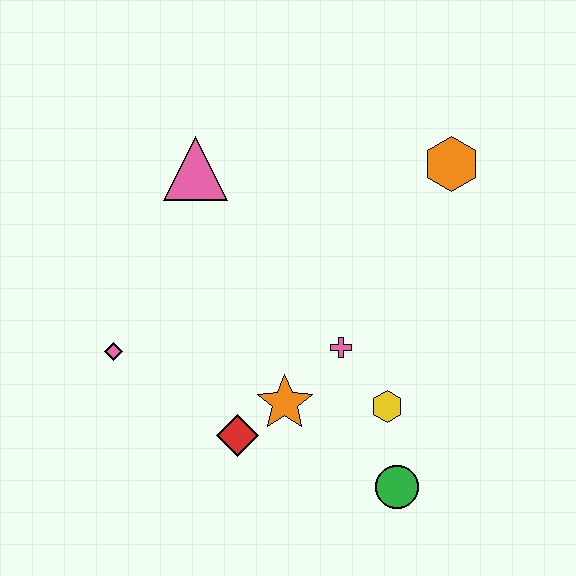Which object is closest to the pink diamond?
The red diamond is closest to the pink diamond.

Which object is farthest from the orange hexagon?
The pink diamond is farthest from the orange hexagon.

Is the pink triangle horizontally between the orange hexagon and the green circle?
No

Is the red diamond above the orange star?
No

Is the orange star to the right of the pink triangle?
Yes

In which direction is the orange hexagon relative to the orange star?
The orange hexagon is above the orange star.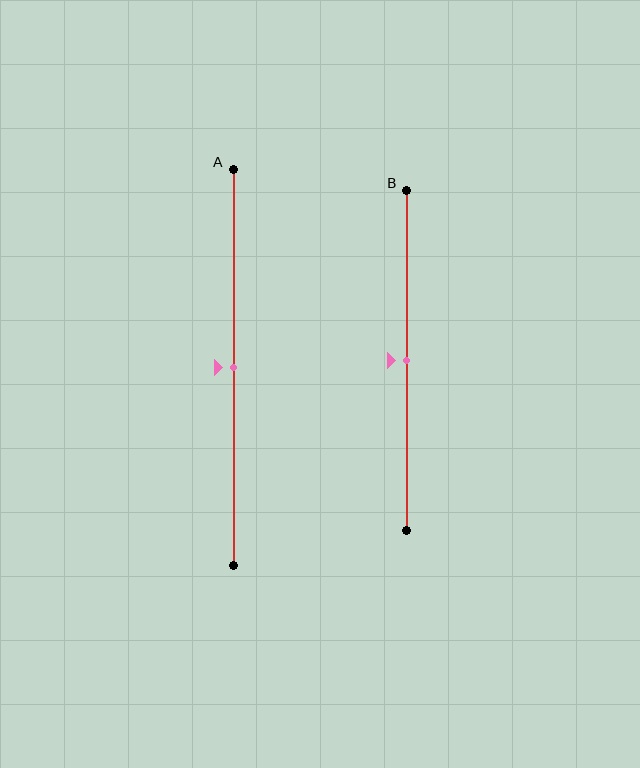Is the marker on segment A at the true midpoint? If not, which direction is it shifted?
Yes, the marker on segment A is at the true midpoint.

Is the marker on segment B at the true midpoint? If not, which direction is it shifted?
Yes, the marker on segment B is at the true midpoint.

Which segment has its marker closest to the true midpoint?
Segment A has its marker closest to the true midpoint.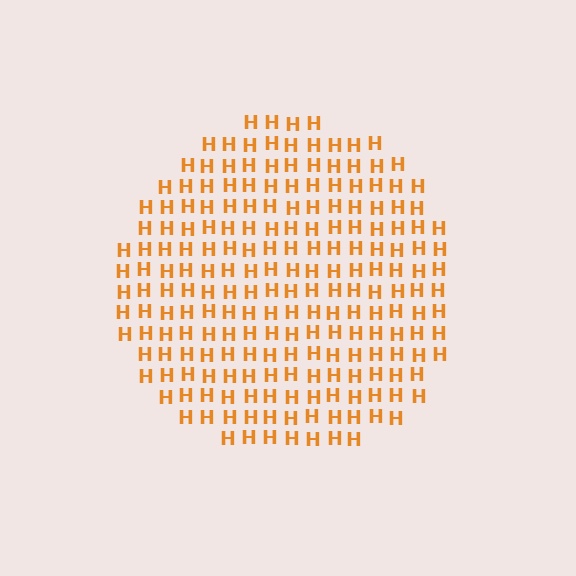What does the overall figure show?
The overall figure shows a circle.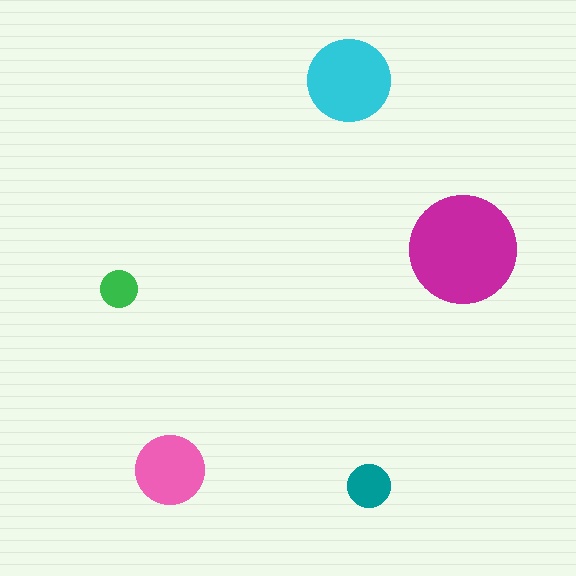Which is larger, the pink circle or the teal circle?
The pink one.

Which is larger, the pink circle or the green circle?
The pink one.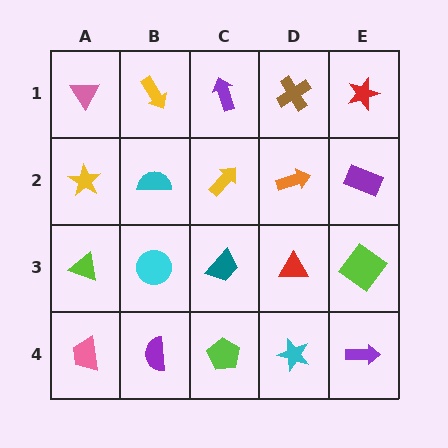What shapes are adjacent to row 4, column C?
A teal trapezoid (row 3, column C), a purple semicircle (row 4, column B), a cyan star (row 4, column D).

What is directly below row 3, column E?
A purple arrow.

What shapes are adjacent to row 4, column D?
A red triangle (row 3, column D), a lime pentagon (row 4, column C), a purple arrow (row 4, column E).